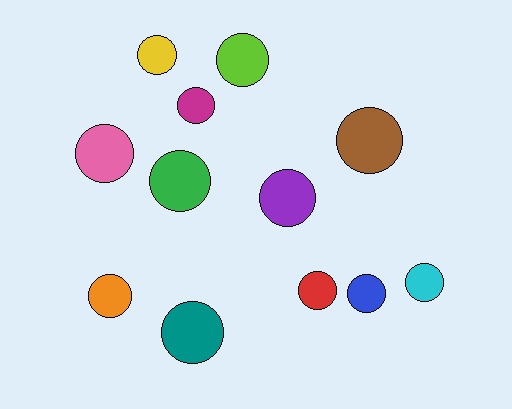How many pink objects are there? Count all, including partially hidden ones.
There is 1 pink object.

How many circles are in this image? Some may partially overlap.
There are 12 circles.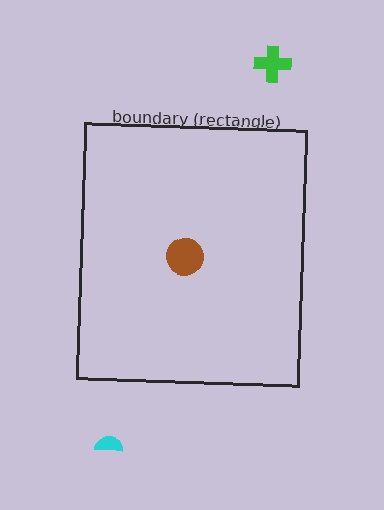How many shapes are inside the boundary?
1 inside, 2 outside.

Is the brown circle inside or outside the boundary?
Inside.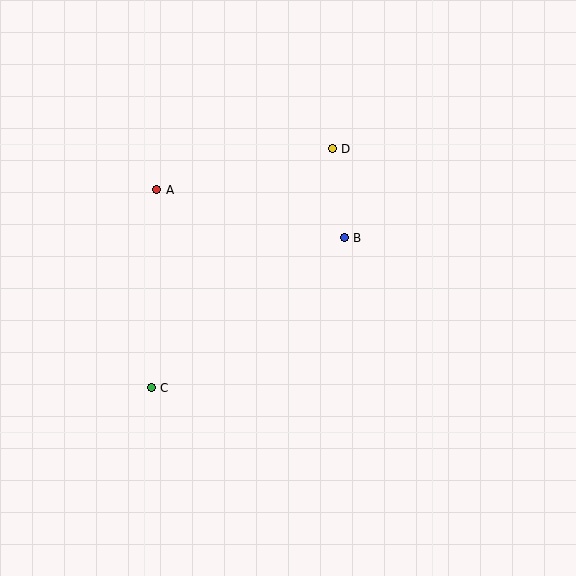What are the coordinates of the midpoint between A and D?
The midpoint between A and D is at (245, 169).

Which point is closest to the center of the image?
Point B at (344, 238) is closest to the center.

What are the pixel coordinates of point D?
Point D is at (332, 149).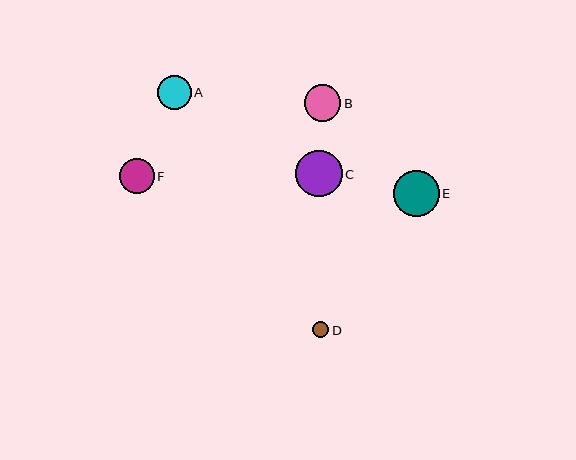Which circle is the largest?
Circle C is the largest with a size of approximately 47 pixels.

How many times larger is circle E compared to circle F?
Circle E is approximately 1.3 times the size of circle F.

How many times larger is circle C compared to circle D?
Circle C is approximately 2.9 times the size of circle D.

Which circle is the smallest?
Circle D is the smallest with a size of approximately 16 pixels.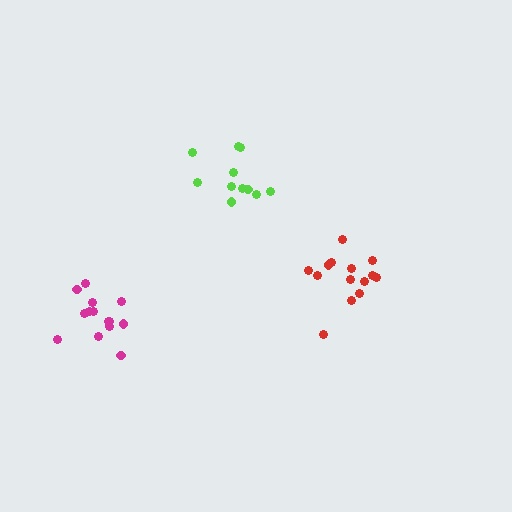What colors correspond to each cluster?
The clusters are colored: red, magenta, lime.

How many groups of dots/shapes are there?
There are 3 groups.